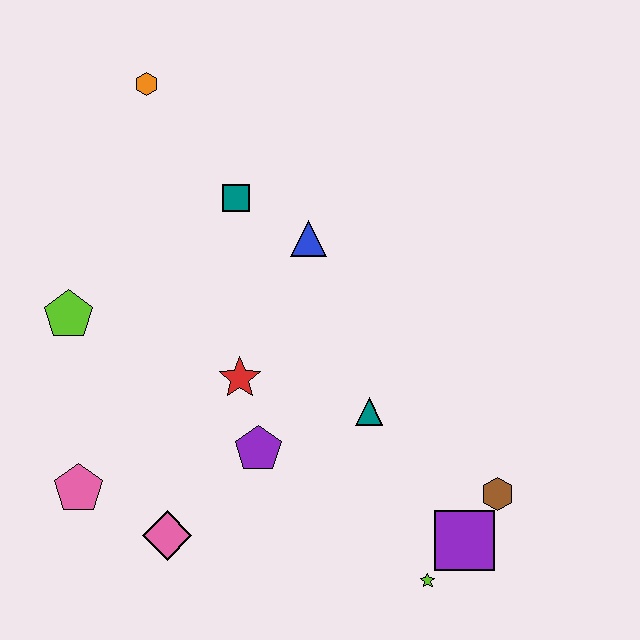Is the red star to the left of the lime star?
Yes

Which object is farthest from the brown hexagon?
The orange hexagon is farthest from the brown hexagon.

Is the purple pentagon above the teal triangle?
No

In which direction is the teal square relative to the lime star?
The teal square is above the lime star.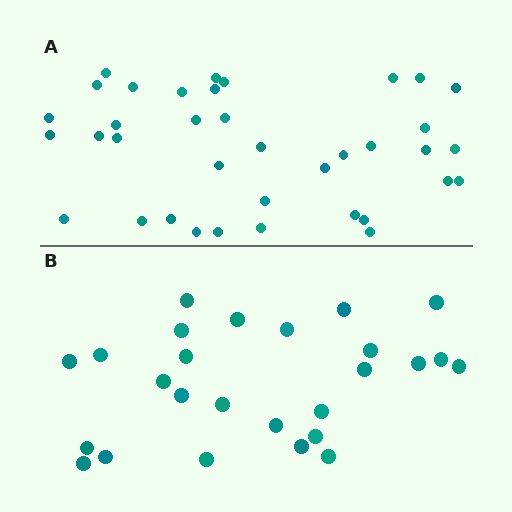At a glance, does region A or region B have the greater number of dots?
Region A (the top region) has more dots.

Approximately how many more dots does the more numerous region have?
Region A has roughly 12 or so more dots than region B.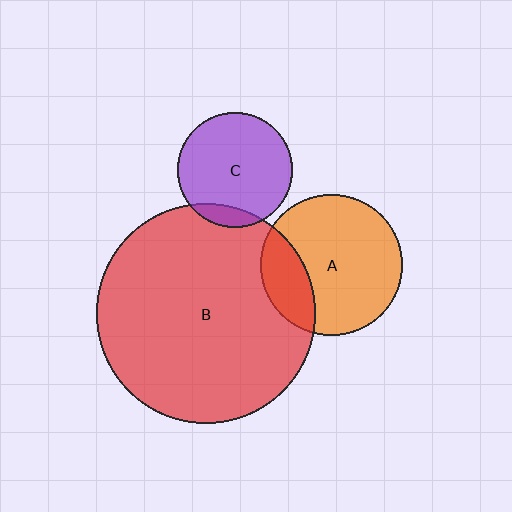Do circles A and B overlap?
Yes.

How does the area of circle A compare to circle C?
Approximately 1.5 times.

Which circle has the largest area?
Circle B (red).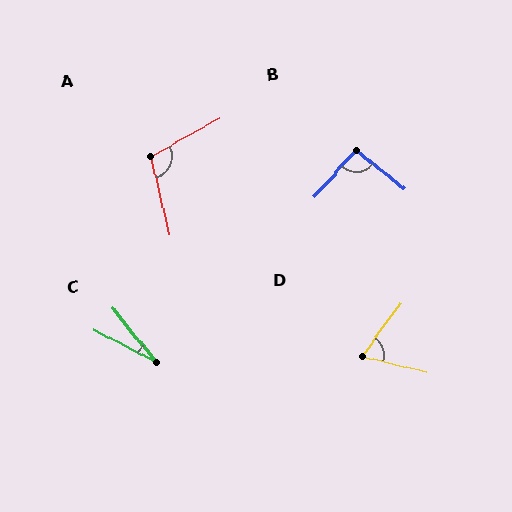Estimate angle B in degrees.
Approximately 93 degrees.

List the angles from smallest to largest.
C (23°), D (68°), B (93°), A (105°).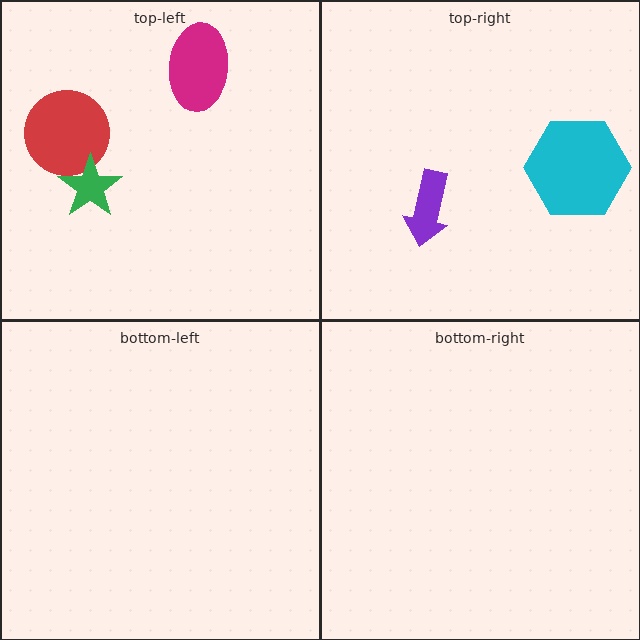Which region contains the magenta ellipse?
The top-left region.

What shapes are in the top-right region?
The purple arrow, the cyan hexagon.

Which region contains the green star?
The top-left region.